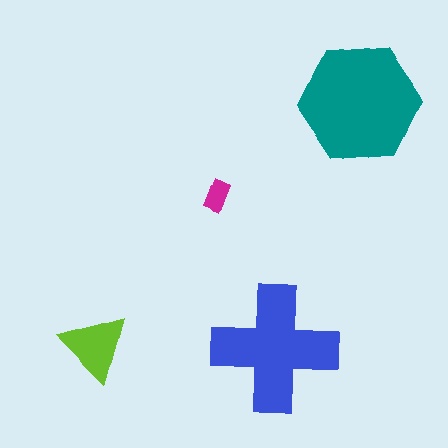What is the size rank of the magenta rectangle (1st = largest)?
4th.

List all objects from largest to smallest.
The teal hexagon, the blue cross, the lime triangle, the magenta rectangle.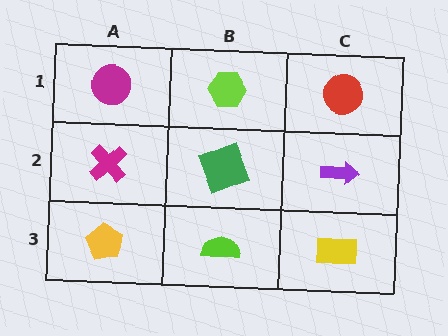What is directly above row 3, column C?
A purple arrow.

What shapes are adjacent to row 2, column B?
A lime hexagon (row 1, column B), a lime semicircle (row 3, column B), a magenta cross (row 2, column A), a purple arrow (row 2, column C).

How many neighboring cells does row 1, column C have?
2.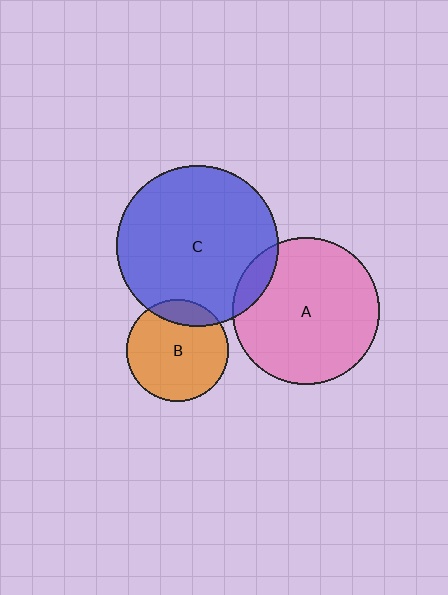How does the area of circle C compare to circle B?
Approximately 2.5 times.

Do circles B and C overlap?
Yes.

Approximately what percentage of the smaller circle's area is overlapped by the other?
Approximately 15%.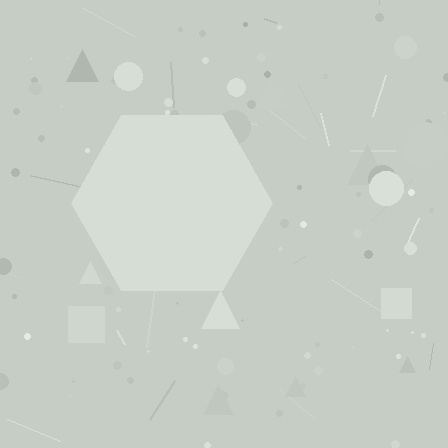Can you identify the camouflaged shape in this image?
The camouflaged shape is a hexagon.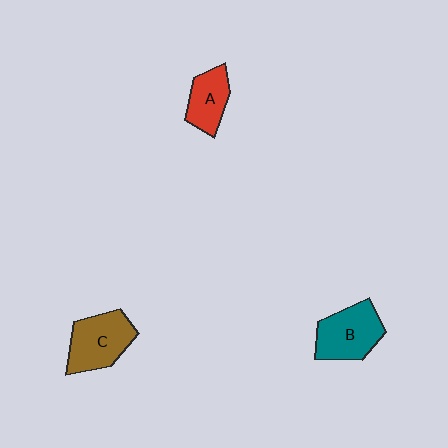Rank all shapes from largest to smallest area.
From largest to smallest: C (brown), B (teal), A (red).